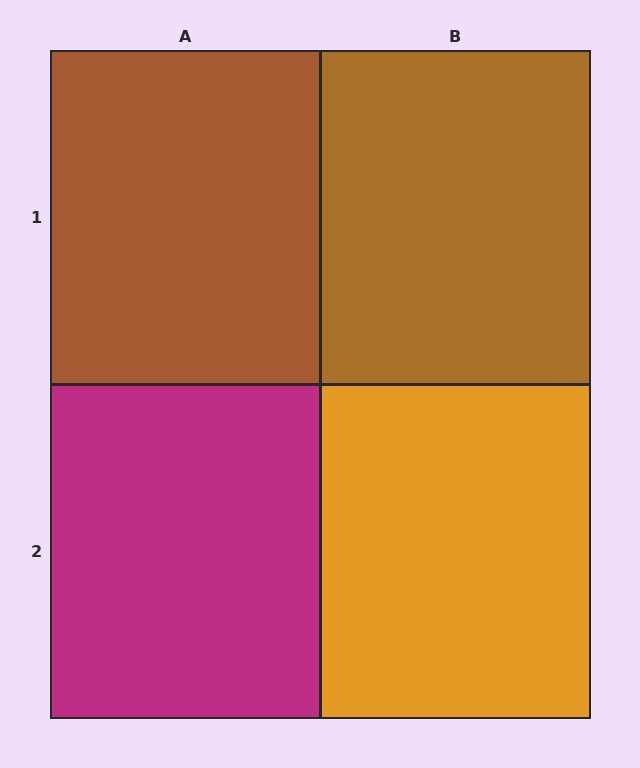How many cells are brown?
2 cells are brown.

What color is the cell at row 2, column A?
Magenta.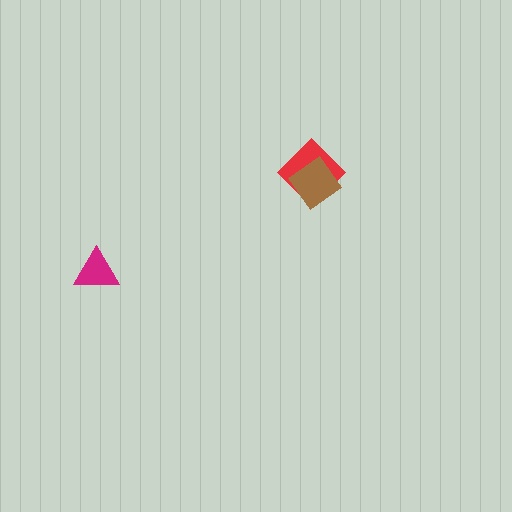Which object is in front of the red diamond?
The brown diamond is in front of the red diamond.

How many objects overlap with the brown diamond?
1 object overlaps with the brown diamond.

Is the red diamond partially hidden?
Yes, it is partially covered by another shape.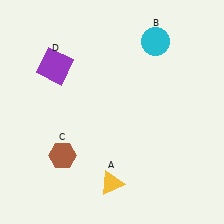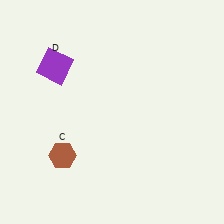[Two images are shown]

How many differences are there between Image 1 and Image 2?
There are 2 differences between the two images.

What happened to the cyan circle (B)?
The cyan circle (B) was removed in Image 2. It was in the top-right area of Image 1.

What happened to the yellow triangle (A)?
The yellow triangle (A) was removed in Image 2. It was in the bottom-left area of Image 1.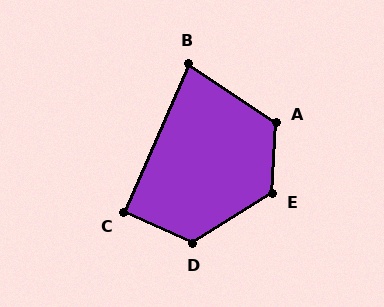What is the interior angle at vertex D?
Approximately 123 degrees (obtuse).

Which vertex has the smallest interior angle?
B, at approximately 80 degrees.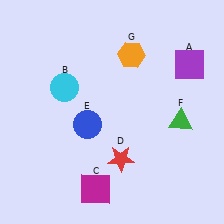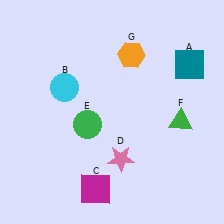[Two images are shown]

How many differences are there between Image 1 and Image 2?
There are 3 differences between the two images.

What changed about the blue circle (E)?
In Image 1, E is blue. In Image 2, it changed to green.